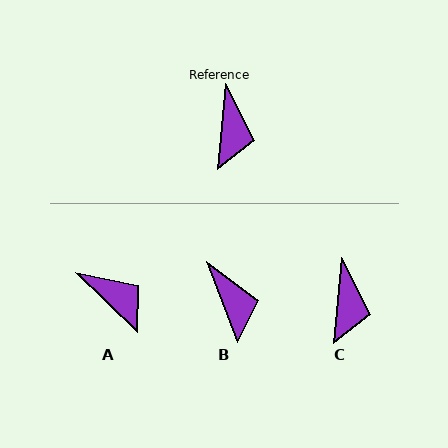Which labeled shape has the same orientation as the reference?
C.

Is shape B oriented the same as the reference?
No, it is off by about 26 degrees.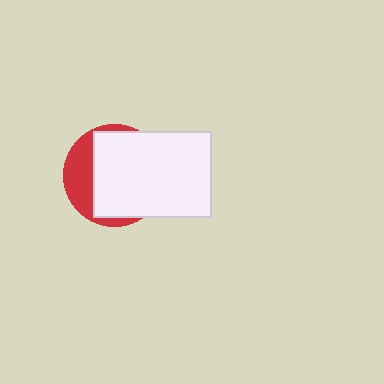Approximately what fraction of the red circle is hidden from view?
Roughly 68% of the red circle is hidden behind the white rectangle.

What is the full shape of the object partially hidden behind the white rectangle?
The partially hidden object is a red circle.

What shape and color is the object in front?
The object in front is a white rectangle.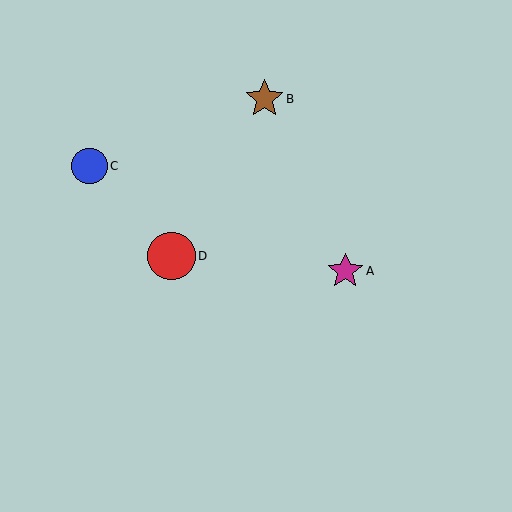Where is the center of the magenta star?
The center of the magenta star is at (345, 271).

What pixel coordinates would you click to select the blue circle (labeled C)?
Click at (90, 166) to select the blue circle C.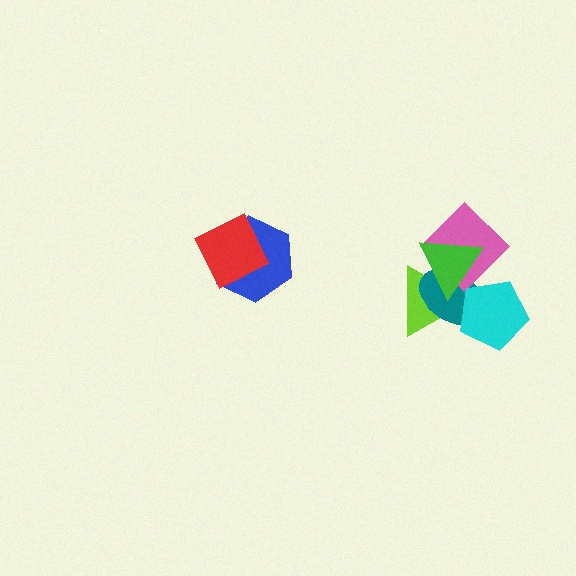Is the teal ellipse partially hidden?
Yes, it is partially covered by another shape.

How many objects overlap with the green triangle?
4 objects overlap with the green triangle.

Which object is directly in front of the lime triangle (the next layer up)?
The teal ellipse is directly in front of the lime triangle.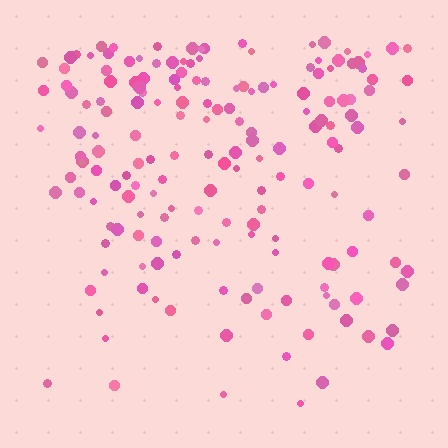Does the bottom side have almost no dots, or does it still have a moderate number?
Still a moderate number, just noticeably fewer than the top.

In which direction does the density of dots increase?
From bottom to top, with the top side densest.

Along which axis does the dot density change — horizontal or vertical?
Vertical.